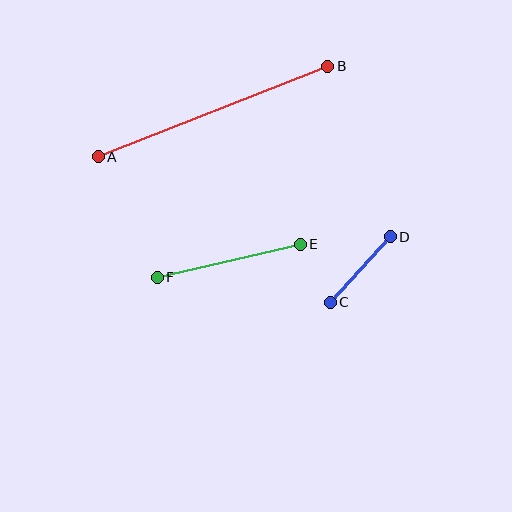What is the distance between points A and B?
The distance is approximately 247 pixels.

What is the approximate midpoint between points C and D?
The midpoint is at approximately (360, 270) pixels.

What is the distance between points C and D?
The distance is approximately 89 pixels.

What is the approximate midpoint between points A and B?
The midpoint is at approximately (213, 111) pixels.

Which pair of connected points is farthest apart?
Points A and B are farthest apart.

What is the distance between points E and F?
The distance is approximately 147 pixels.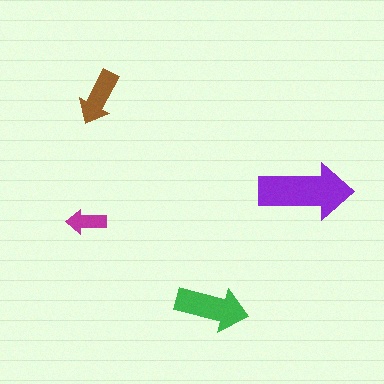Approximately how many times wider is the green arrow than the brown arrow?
About 1.5 times wider.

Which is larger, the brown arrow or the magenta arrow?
The brown one.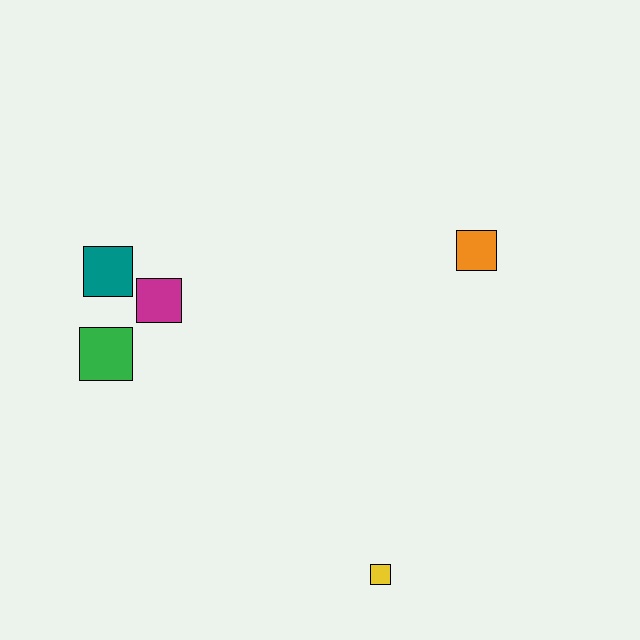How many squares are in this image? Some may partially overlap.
There are 5 squares.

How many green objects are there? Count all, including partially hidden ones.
There is 1 green object.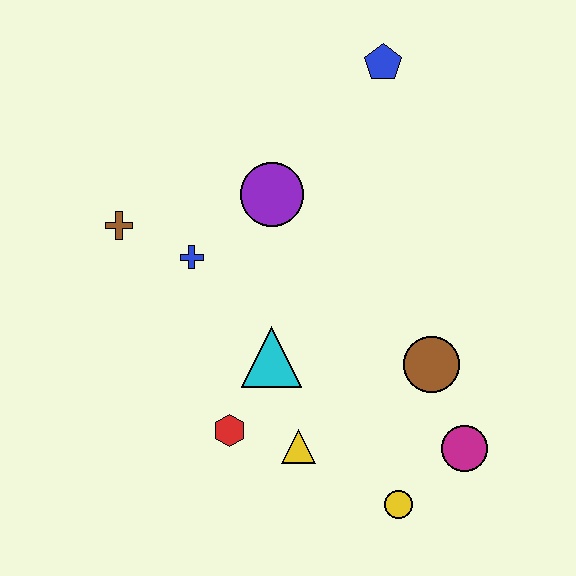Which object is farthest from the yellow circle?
The blue pentagon is farthest from the yellow circle.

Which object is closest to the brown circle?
The magenta circle is closest to the brown circle.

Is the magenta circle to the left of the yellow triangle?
No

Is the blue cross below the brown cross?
Yes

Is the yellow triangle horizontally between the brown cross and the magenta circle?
Yes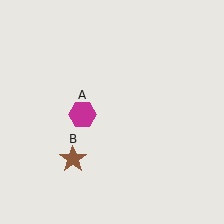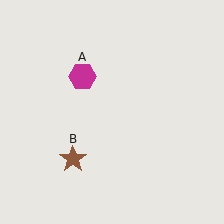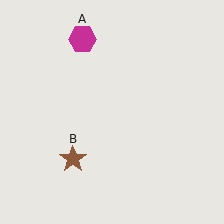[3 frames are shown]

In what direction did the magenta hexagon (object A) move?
The magenta hexagon (object A) moved up.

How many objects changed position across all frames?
1 object changed position: magenta hexagon (object A).